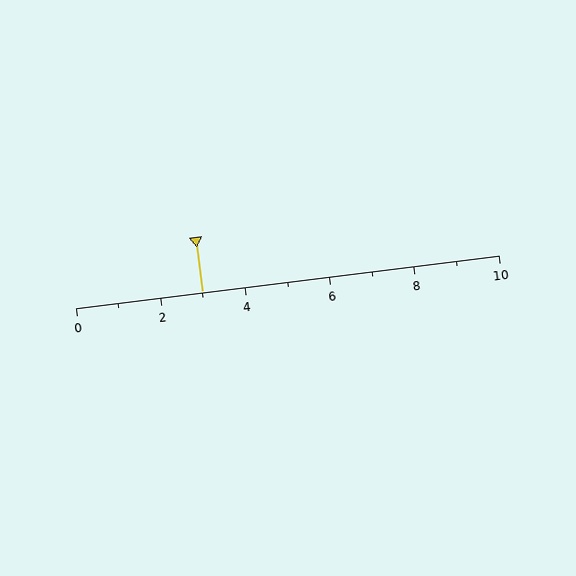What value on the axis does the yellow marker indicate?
The marker indicates approximately 3.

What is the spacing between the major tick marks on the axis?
The major ticks are spaced 2 apart.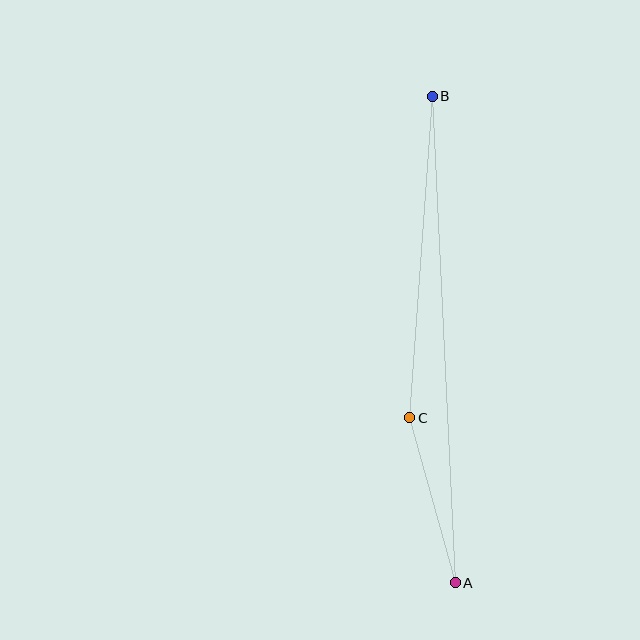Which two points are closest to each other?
Points A and C are closest to each other.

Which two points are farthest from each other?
Points A and B are farthest from each other.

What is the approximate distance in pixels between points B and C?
The distance between B and C is approximately 322 pixels.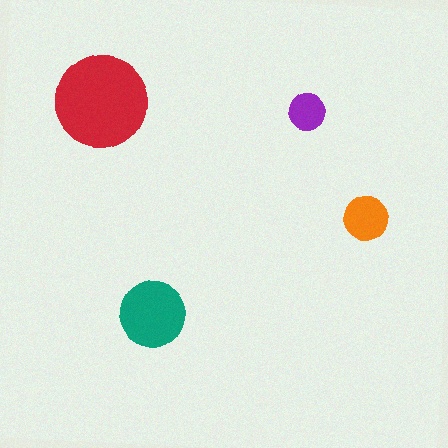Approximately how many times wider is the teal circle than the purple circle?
About 2 times wider.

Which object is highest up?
The red circle is topmost.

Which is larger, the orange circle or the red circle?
The red one.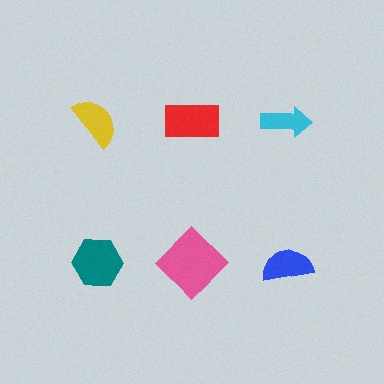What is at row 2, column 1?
A teal hexagon.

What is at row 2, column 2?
A pink diamond.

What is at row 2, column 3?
A blue semicircle.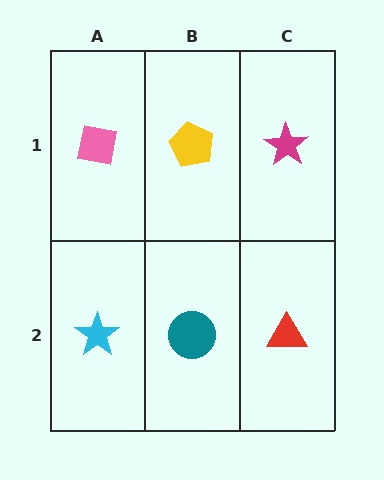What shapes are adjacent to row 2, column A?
A pink square (row 1, column A), a teal circle (row 2, column B).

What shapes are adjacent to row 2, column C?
A magenta star (row 1, column C), a teal circle (row 2, column B).